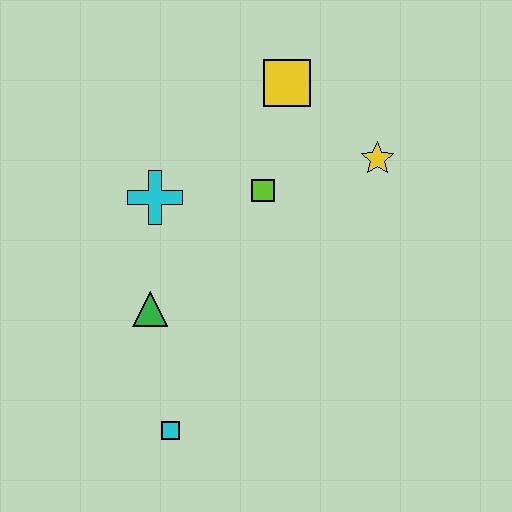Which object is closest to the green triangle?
The cyan cross is closest to the green triangle.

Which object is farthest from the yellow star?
The cyan square is farthest from the yellow star.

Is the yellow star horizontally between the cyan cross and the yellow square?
No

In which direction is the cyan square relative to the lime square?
The cyan square is below the lime square.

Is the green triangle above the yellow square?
No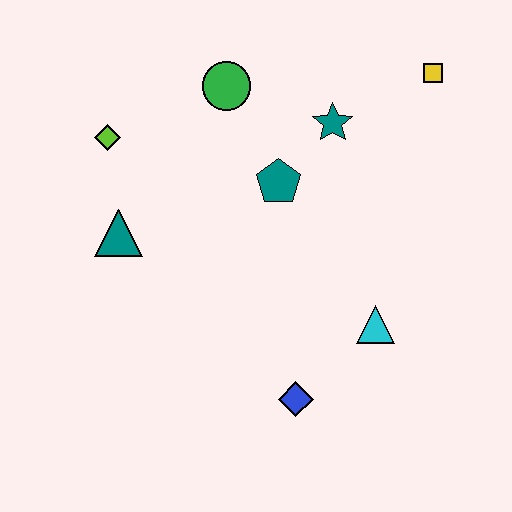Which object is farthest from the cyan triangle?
The lime diamond is farthest from the cyan triangle.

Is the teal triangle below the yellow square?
Yes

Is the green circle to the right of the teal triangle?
Yes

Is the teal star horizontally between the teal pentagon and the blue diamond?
No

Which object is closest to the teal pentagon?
The teal star is closest to the teal pentagon.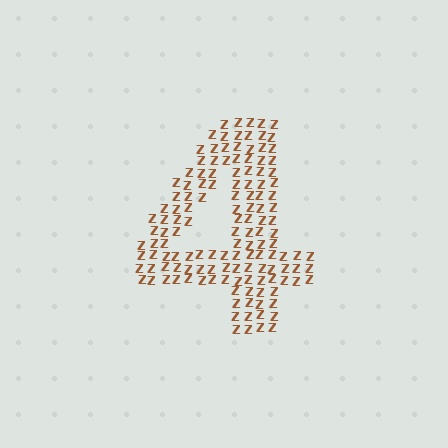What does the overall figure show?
The overall figure shows the digit 4.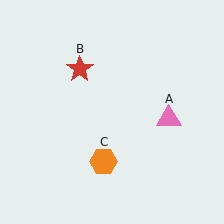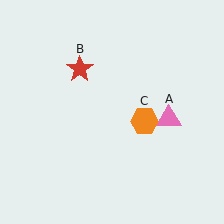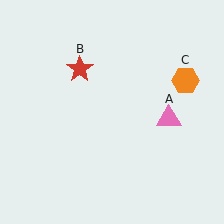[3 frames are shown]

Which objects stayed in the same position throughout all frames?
Pink triangle (object A) and red star (object B) remained stationary.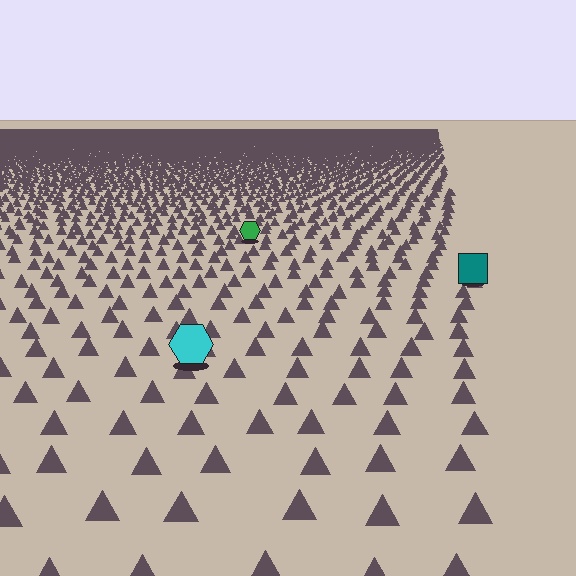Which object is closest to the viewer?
The cyan hexagon is closest. The texture marks near it are larger and more spread out.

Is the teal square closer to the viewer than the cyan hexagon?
No. The cyan hexagon is closer — you can tell from the texture gradient: the ground texture is coarser near it.